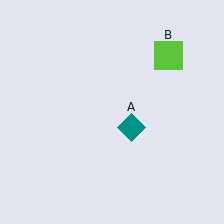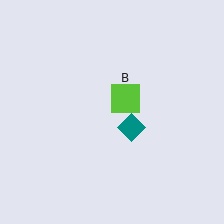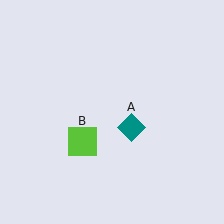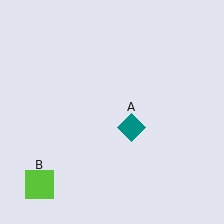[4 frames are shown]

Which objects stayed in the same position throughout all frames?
Teal diamond (object A) remained stationary.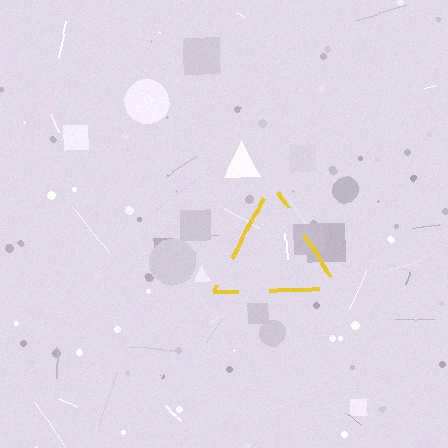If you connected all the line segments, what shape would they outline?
They would outline a triangle.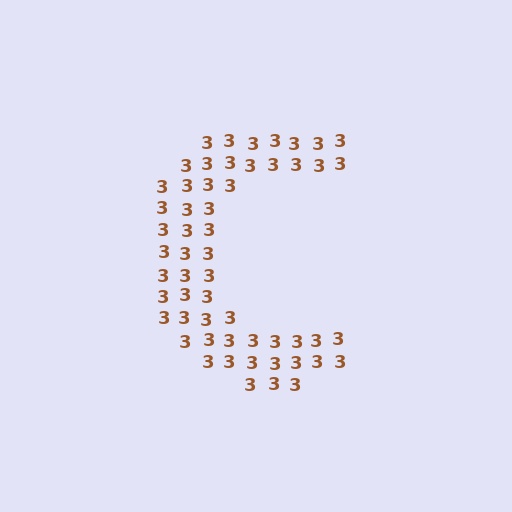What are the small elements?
The small elements are digit 3's.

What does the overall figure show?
The overall figure shows the letter C.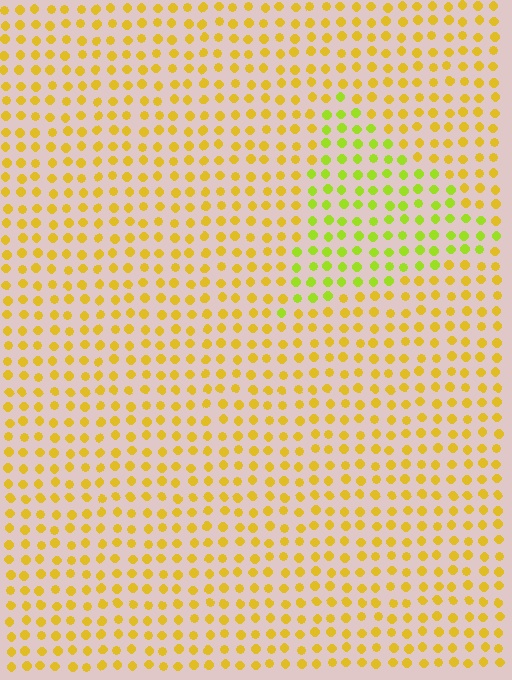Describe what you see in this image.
The image is filled with small yellow elements in a uniform arrangement. A triangle-shaped region is visible where the elements are tinted to a slightly different hue, forming a subtle color boundary.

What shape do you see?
I see a triangle.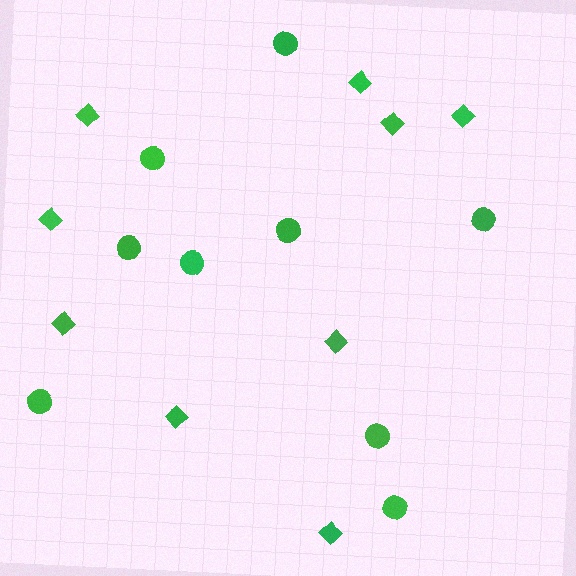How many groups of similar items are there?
There are 2 groups: one group of diamonds (9) and one group of circles (9).